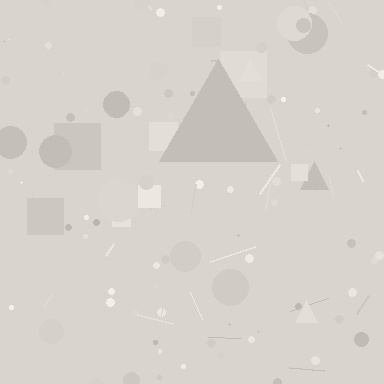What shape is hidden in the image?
A triangle is hidden in the image.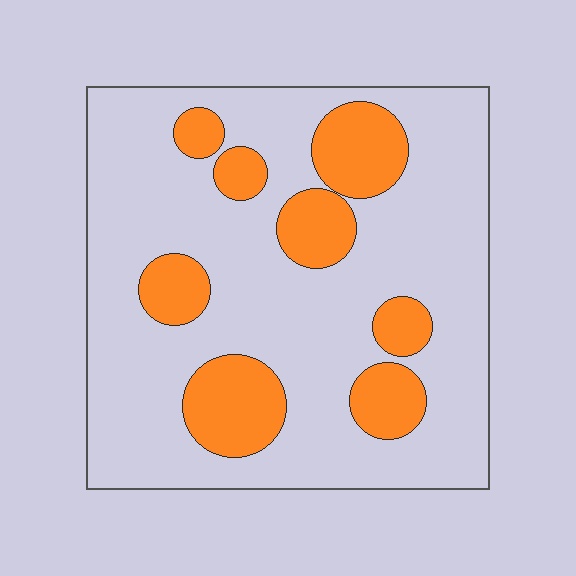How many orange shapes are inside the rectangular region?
8.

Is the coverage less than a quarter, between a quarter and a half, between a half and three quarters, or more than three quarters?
Less than a quarter.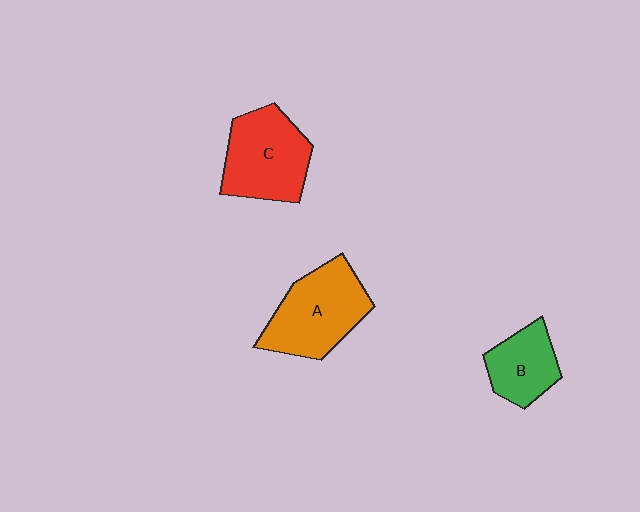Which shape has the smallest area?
Shape B (green).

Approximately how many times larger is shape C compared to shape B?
Approximately 1.5 times.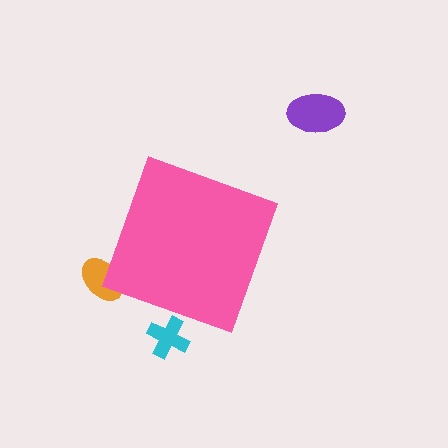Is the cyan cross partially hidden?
Yes, the cyan cross is partially hidden behind the pink diamond.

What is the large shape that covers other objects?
A pink diamond.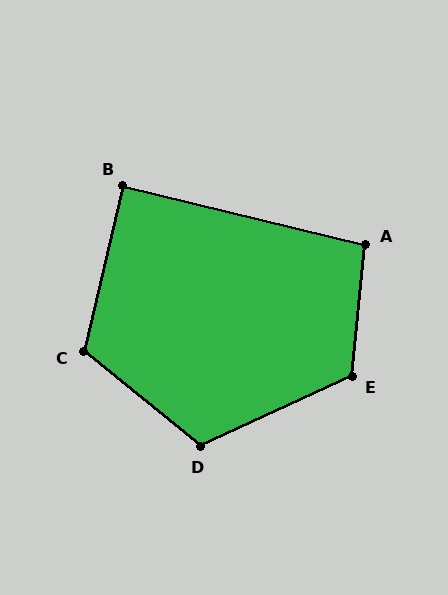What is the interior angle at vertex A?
Approximately 98 degrees (obtuse).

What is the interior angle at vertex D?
Approximately 116 degrees (obtuse).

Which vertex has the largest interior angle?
E, at approximately 120 degrees.